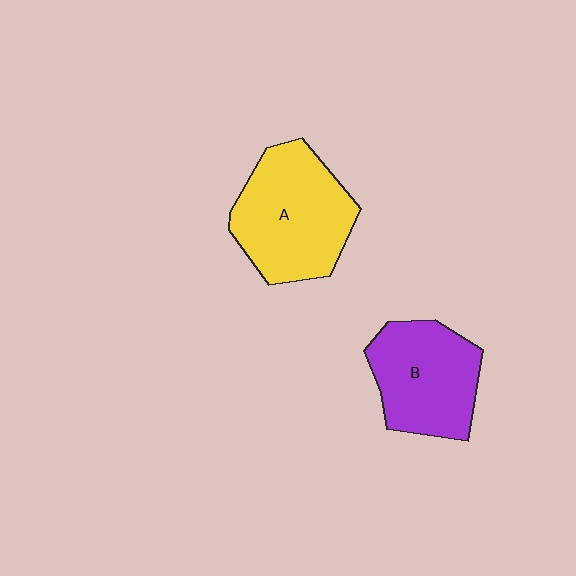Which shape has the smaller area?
Shape B (purple).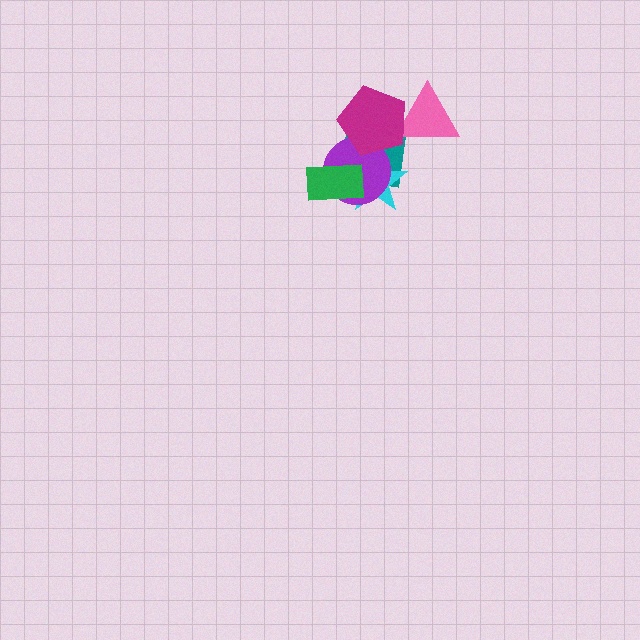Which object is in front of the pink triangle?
The magenta pentagon is in front of the pink triangle.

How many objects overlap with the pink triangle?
2 objects overlap with the pink triangle.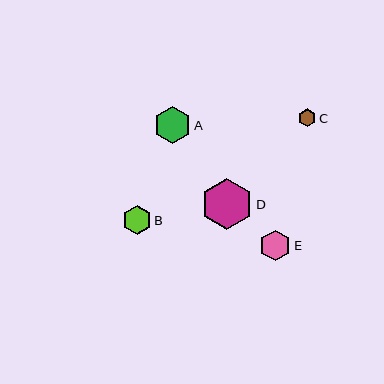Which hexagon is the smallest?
Hexagon C is the smallest with a size of approximately 18 pixels.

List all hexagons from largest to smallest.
From largest to smallest: D, A, E, B, C.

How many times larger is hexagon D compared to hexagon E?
Hexagon D is approximately 1.7 times the size of hexagon E.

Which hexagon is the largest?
Hexagon D is the largest with a size of approximately 51 pixels.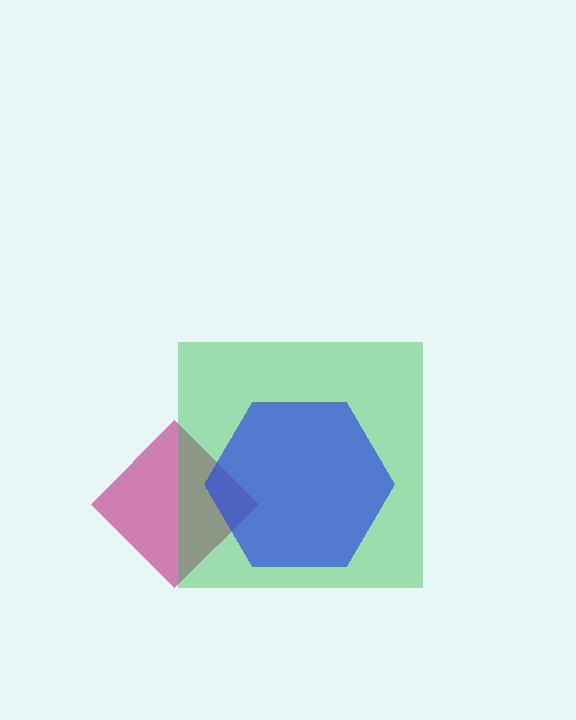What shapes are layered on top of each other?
The layered shapes are: a magenta diamond, a green square, a blue hexagon.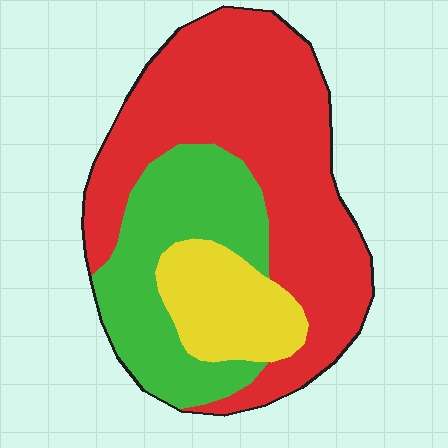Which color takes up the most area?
Red, at roughly 55%.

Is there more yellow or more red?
Red.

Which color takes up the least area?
Yellow, at roughly 15%.